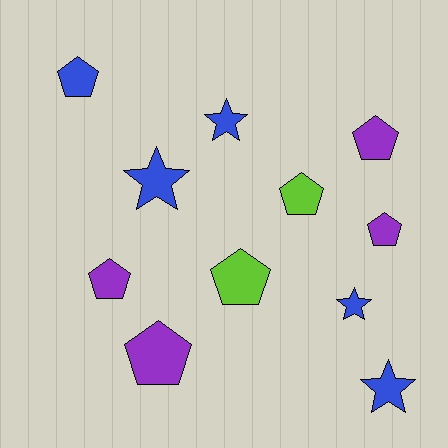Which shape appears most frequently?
Pentagon, with 7 objects.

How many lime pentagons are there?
There are 2 lime pentagons.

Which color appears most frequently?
Blue, with 5 objects.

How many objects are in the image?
There are 11 objects.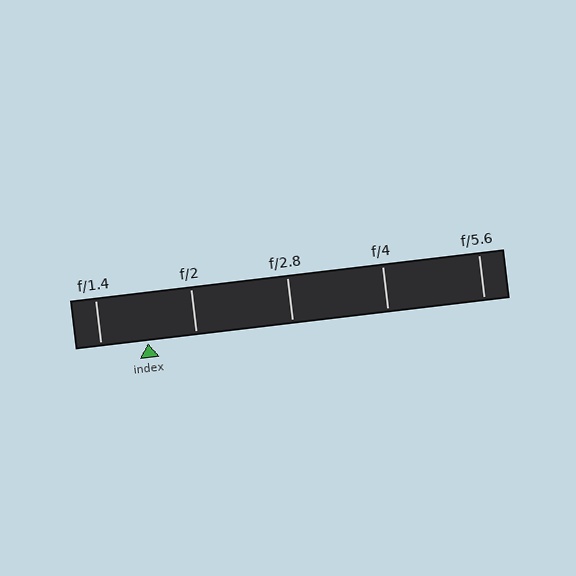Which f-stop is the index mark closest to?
The index mark is closest to f/1.4.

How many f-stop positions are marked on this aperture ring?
There are 5 f-stop positions marked.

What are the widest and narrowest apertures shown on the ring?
The widest aperture shown is f/1.4 and the narrowest is f/5.6.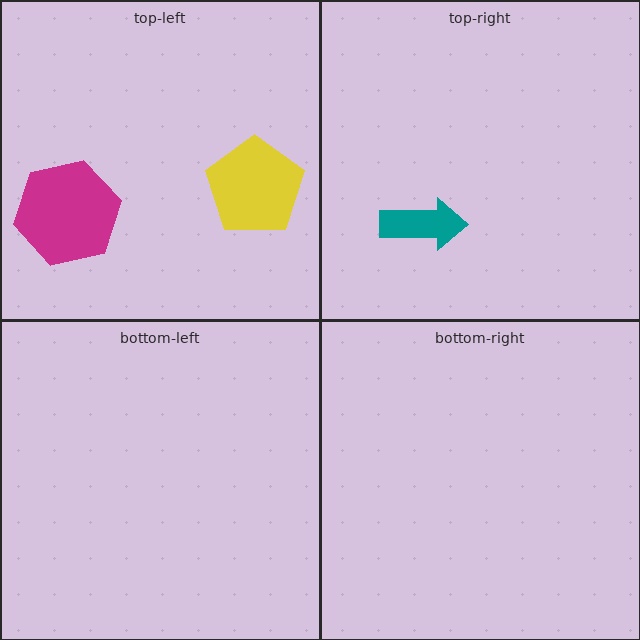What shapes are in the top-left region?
The yellow pentagon, the magenta hexagon.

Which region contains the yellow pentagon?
The top-left region.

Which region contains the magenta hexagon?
The top-left region.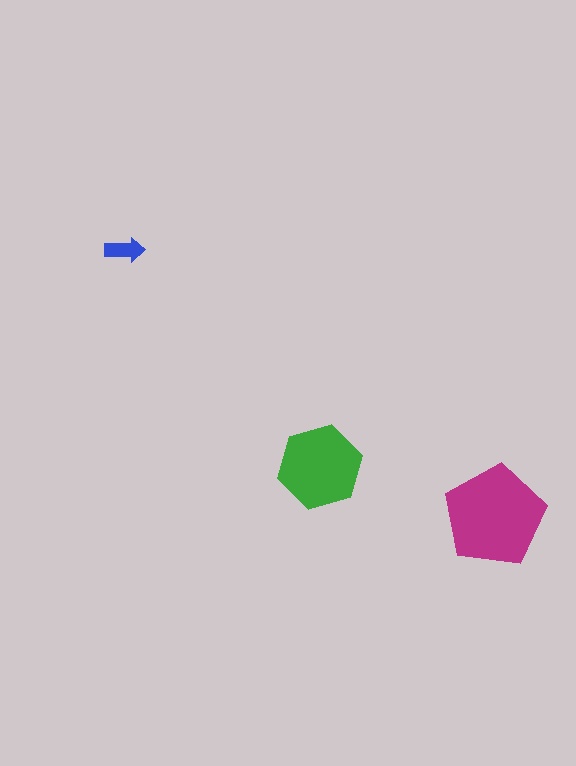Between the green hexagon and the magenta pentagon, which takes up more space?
The magenta pentagon.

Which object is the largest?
The magenta pentagon.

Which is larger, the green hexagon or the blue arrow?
The green hexagon.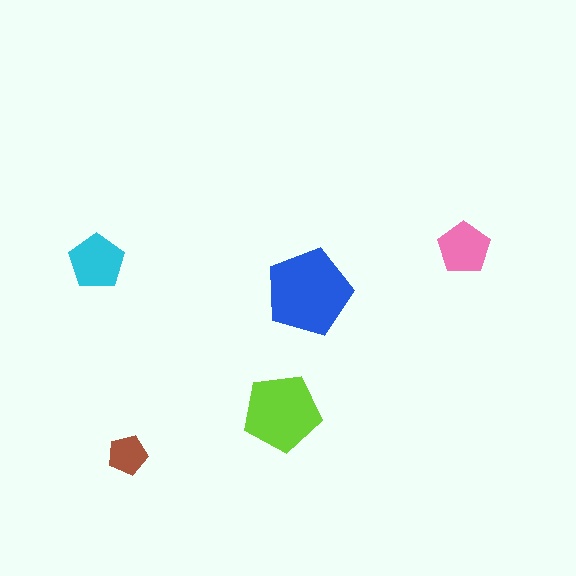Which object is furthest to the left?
The cyan pentagon is leftmost.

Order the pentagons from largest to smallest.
the blue one, the lime one, the cyan one, the pink one, the brown one.